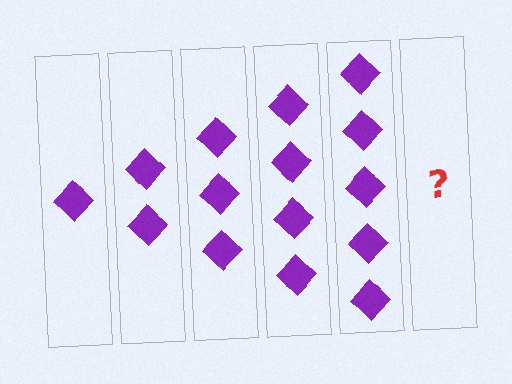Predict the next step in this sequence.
The next step is 6 diamonds.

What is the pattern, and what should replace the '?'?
The pattern is that each step adds one more diamond. The '?' should be 6 diamonds.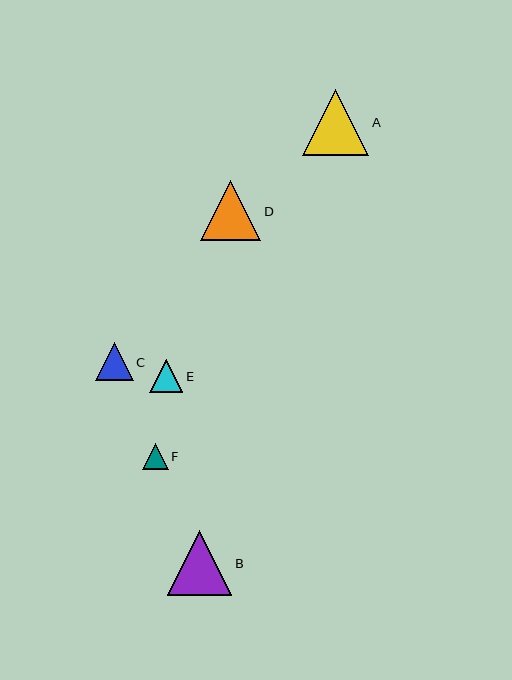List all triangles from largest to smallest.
From largest to smallest: A, B, D, C, E, F.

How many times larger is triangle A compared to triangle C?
Triangle A is approximately 1.7 times the size of triangle C.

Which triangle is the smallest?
Triangle F is the smallest with a size of approximately 26 pixels.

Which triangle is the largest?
Triangle A is the largest with a size of approximately 66 pixels.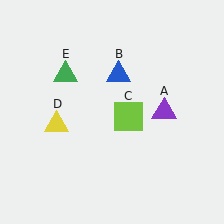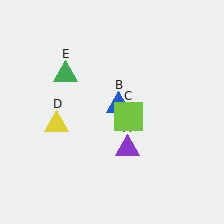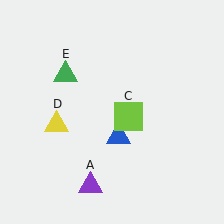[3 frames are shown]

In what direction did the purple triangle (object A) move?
The purple triangle (object A) moved down and to the left.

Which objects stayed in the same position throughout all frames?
Lime square (object C) and yellow triangle (object D) and green triangle (object E) remained stationary.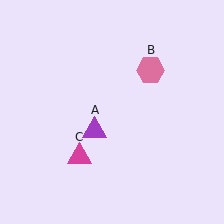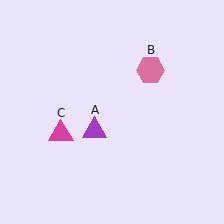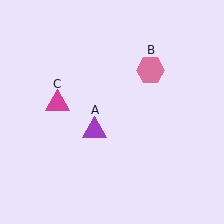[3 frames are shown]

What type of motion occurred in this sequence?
The magenta triangle (object C) rotated clockwise around the center of the scene.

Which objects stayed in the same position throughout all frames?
Purple triangle (object A) and pink hexagon (object B) remained stationary.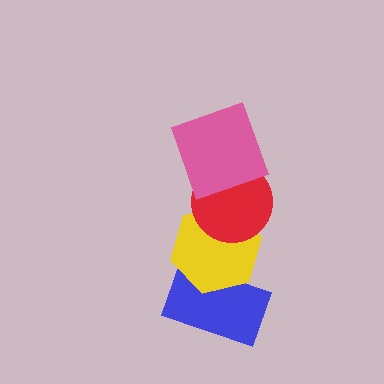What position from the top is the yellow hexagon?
The yellow hexagon is 3rd from the top.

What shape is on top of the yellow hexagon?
The red circle is on top of the yellow hexagon.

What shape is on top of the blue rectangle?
The yellow hexagon is on top of the blue rectangle.